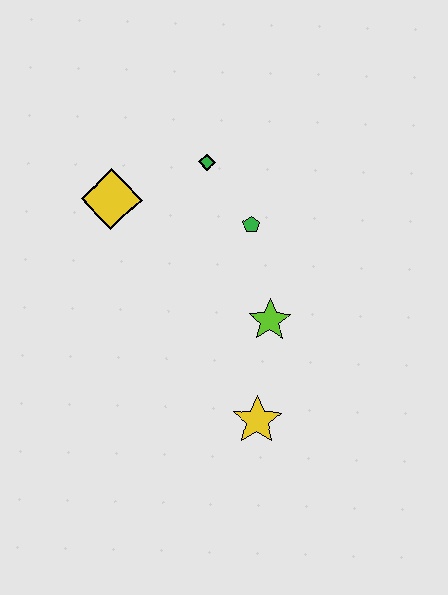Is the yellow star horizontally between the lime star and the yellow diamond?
Yes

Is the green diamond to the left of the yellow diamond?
No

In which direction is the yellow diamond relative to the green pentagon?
The yellow diamond is to the left of the green pentagon.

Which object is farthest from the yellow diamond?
The yellow star is farthest from the yellow diamond.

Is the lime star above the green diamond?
No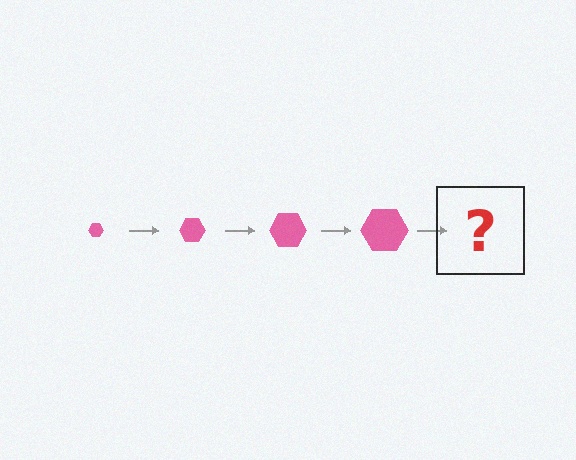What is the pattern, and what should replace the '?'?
The pattern is that the hexagon gets progressively larger each step. The '?' should be a pink hexagon, larger than the previous one.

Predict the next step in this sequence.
The next step is a pink hexagon, larger than the previous one.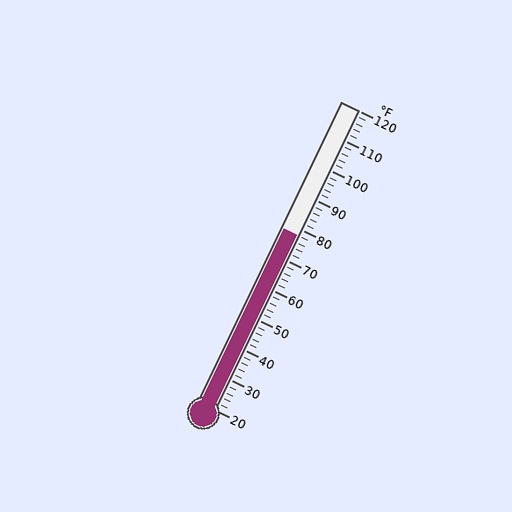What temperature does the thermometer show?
The thermometer shows approximately 78°F.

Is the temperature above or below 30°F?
The temperature is above 30°F.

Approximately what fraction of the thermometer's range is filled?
The thermometer is filled to approximately 60% of its range.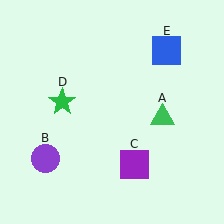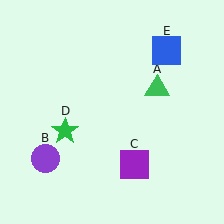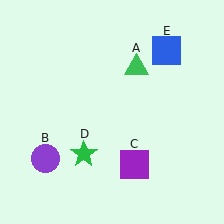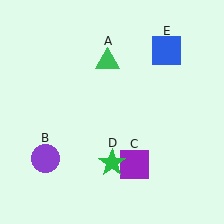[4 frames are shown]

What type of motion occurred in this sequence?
The green triangle (object A), green star (object D) rotated counterclockwise around the center of the scene.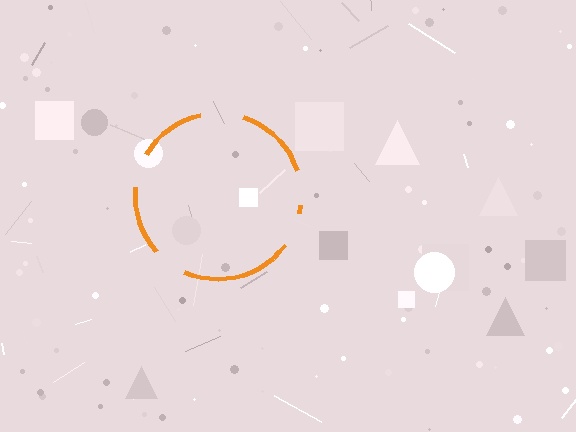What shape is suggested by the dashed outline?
The dashed outline suggests a circle.